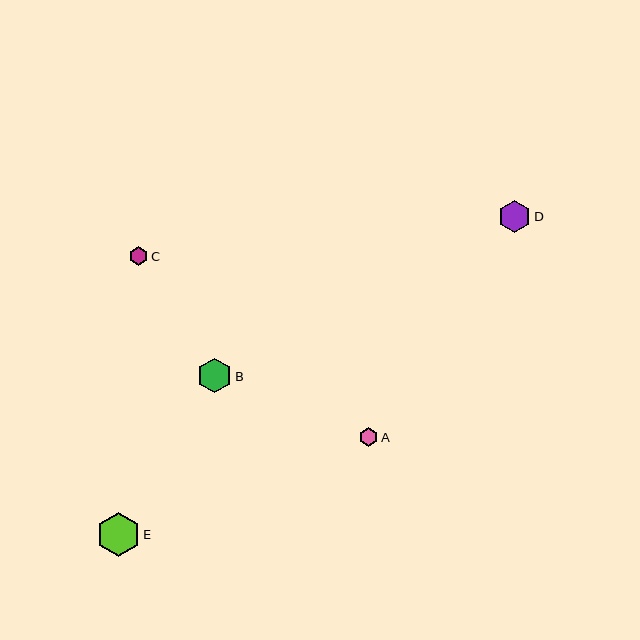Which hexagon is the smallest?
Hexagon A is the smallest with a size of approximately 19 pixels.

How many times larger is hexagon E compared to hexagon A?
Hexagon E is approximately 2.3 times the size of hexagon A.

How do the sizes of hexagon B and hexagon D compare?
Hexagon B and hexagon D are approximately the same size.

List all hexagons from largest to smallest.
From largest to smallest: E, B, D, C, A.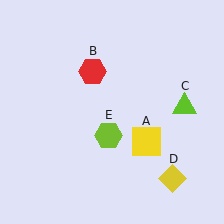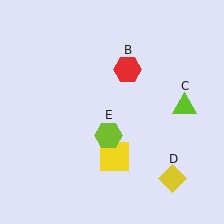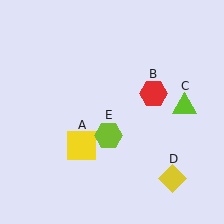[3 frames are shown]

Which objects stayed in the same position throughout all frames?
Lime triangle (object C) and yellow diamond (object D) and lime hexagon (object E) remained stationary.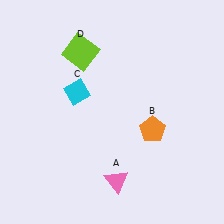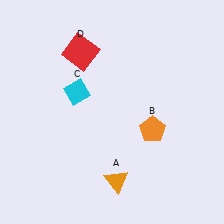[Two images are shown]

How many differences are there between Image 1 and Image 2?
There are 2 differences between the two images.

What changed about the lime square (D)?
In Image 1, D is lime. In Image 2, it changed to red.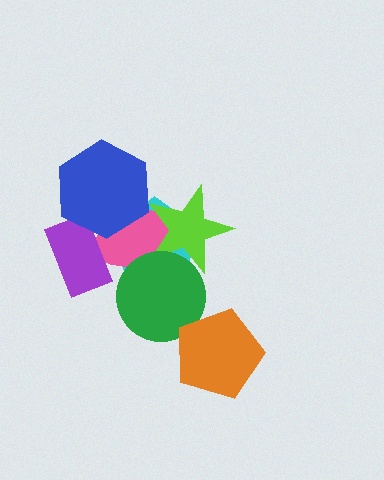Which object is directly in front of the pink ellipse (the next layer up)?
The lime star is directly in front of the pink ellipse.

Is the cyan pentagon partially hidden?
Yes, it is partially covered by another shape.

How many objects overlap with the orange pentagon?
1 object overlaps with the orange pentagon.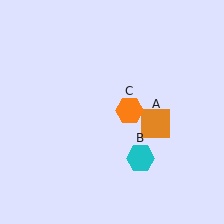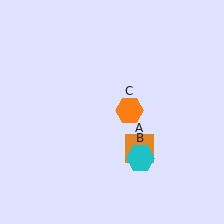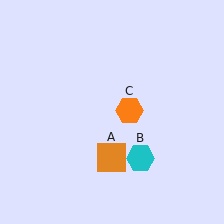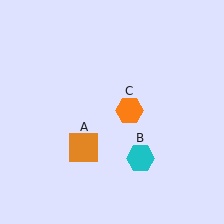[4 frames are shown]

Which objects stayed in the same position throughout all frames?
Cyan hexagon (object B) and orange hexagon (object C) remained stationary.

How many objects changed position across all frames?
1 object changed position: orange square (object A).